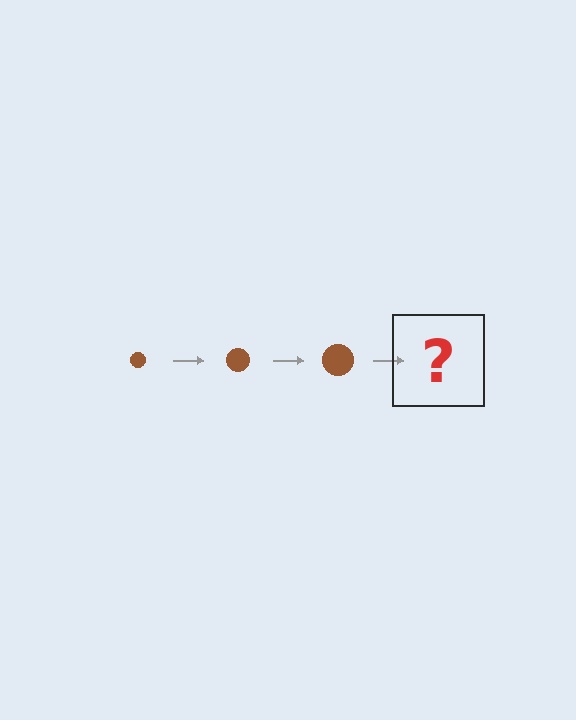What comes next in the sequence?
The next element should be a brown circle, larger than the previous one.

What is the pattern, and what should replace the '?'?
The pattern is that the circle gets progressively larger each step. The '?' should be a brown circle, larger than the previous one.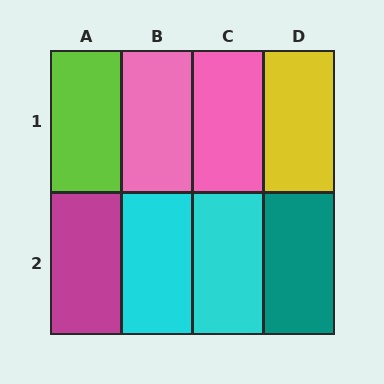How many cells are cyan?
2 cells are cyan.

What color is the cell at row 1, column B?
Pink.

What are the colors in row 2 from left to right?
Magenta, cyan, cyan, teal.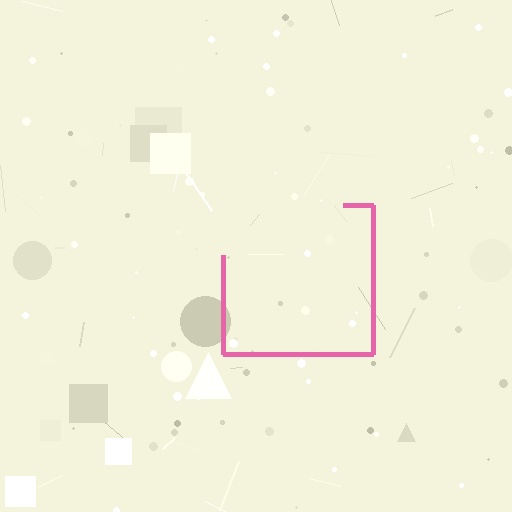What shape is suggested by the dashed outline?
The dashed outline suggests a square.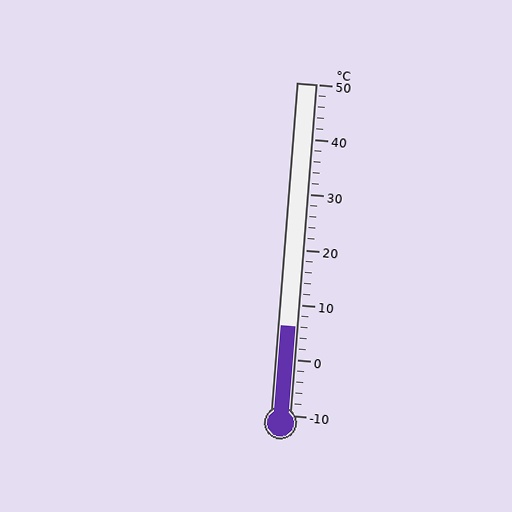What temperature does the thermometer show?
The thermometer shows approximately 6°C.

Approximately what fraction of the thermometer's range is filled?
The thermometer is filled to approximately 25% of its range.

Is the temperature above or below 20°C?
The temperature is below 20°C.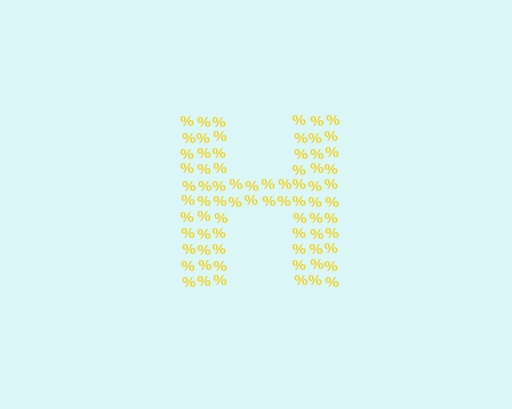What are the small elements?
The small elements are percent signs.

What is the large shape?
The large shape is the letter H.